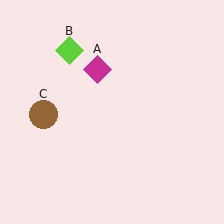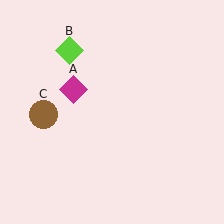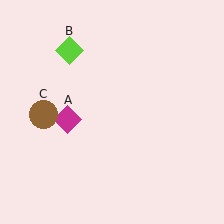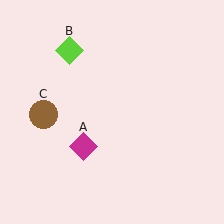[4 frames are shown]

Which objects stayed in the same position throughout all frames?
Lime diamond (object B) and brown circle (object C) remained stationary.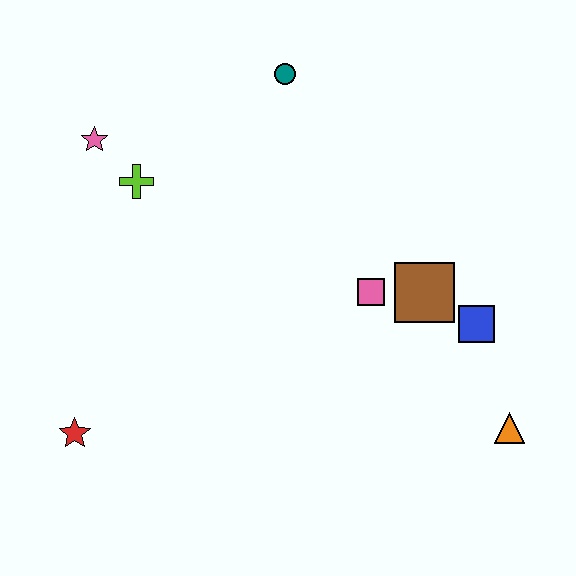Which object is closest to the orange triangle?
The blue square is closest to the orange triangle.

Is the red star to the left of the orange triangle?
Yes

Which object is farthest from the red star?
The orange triangle is farthest from the red star.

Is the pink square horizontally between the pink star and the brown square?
Yes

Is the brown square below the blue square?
No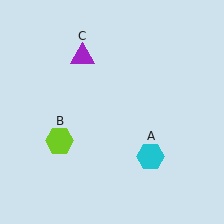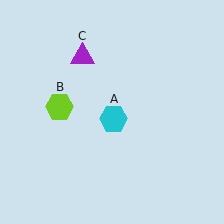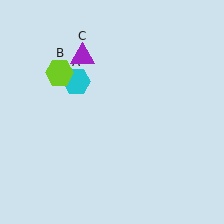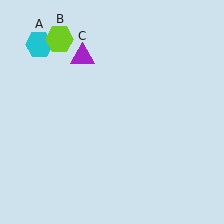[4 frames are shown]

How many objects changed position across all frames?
2 objects changed position: cyan hexagon (object A), lime hexagon (object B).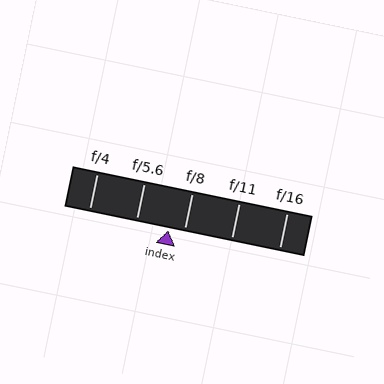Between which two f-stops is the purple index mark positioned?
The index mark is between f/5.6 and f/8.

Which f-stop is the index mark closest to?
The index mark is closest to f/8.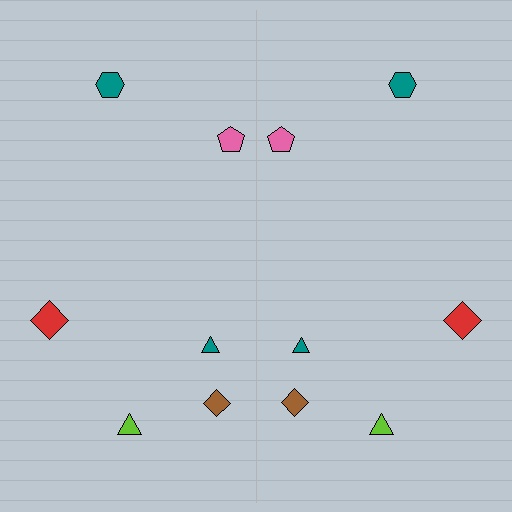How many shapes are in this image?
There are 12 shapes in this image.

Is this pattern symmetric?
Yes, this pattern has bilateral (reflection) symmetry.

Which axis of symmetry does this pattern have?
The pattern has a vertical axis of symmetry running through the center of the image.